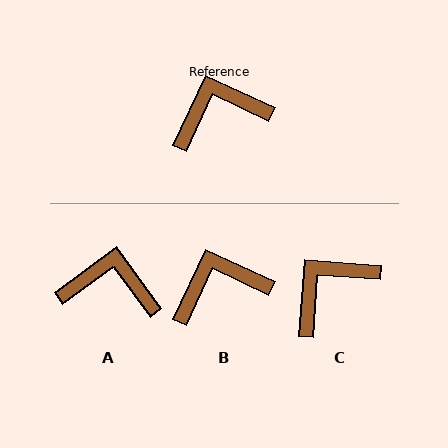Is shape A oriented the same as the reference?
No, it is off by about 29 degrees.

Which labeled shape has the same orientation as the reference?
B.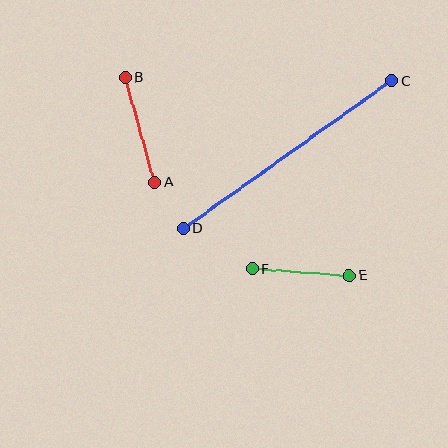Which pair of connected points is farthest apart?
Points C and D are farthest apart.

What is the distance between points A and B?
The distance is approximately 109 pixels.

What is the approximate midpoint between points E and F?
The midpoint is at approximately (301, 272) pixels.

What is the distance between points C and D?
The distance is approximately 255 pixels.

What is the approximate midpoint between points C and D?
The midpoint is at approximately (288, 155) pixels.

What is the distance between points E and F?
The distance is approximately 97 pixels.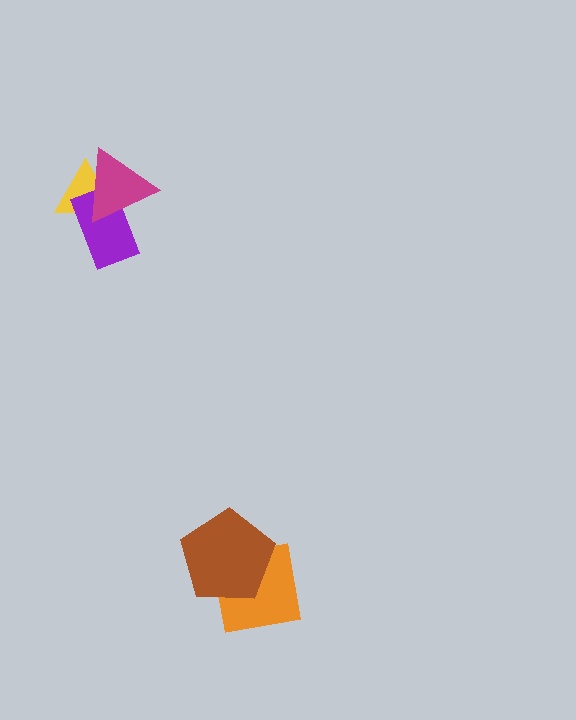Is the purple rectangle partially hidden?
Yes, it is partially covered by another shape.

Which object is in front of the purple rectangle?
The magenta triangle is in front of the purple rectangle.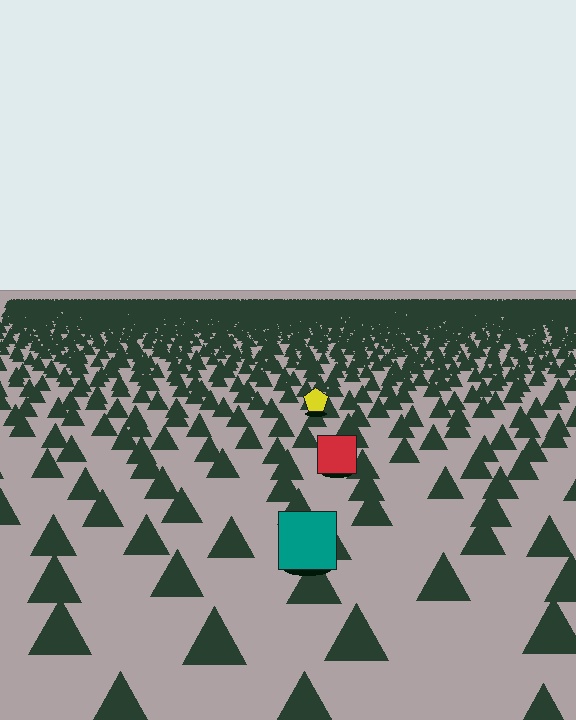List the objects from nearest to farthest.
From nearest to farthest: the teal square, the red square, the yellow pentagon.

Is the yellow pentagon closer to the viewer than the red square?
No. The red square is closer — you can tell from the texture gradient: the ground texture is coarser near it.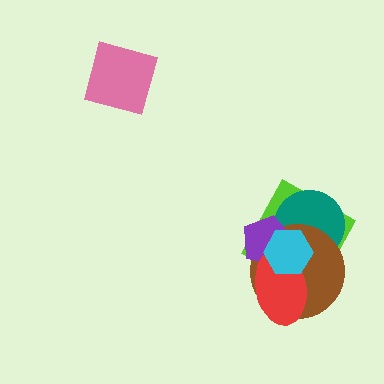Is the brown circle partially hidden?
Yes, it is partially covered by another shape.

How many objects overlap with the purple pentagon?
5 objects overlap with the purple pentagon.